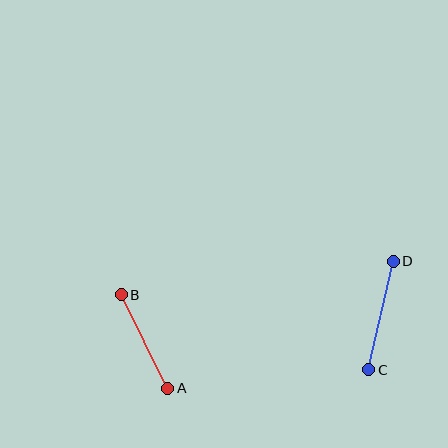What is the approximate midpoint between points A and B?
The midpoint is at approximately (145, 342) pixels.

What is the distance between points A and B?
The distance is approximately 105 pixels.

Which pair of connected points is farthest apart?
Points C and D are farthest apart.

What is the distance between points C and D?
The distance is approximately 111 pixels.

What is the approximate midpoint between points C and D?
The midpoint is at approximately (381, 316) pixels.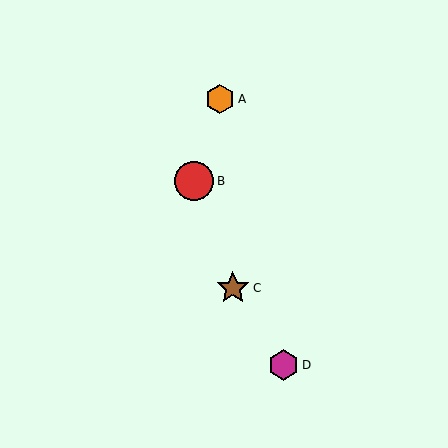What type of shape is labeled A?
Shape A is an orange hexagon.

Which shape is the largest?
The red circle (labeled B) is the largest.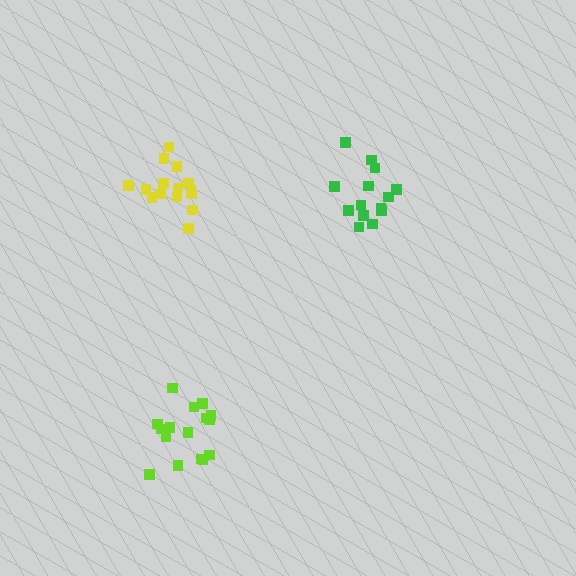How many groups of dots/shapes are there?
There are 3 groups.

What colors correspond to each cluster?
The clusters are colored: green, yellow, lime.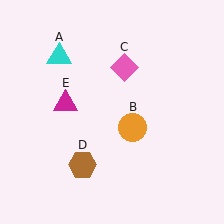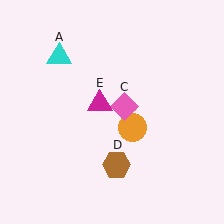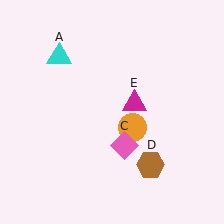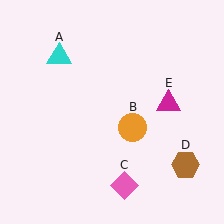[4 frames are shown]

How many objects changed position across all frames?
3 objects changed position: pink diamond (object C), brown hexagon (object D), magenta triangle (object E).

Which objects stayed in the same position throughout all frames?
Cyan triangle (object A) and orange circle (object B) remained stationary.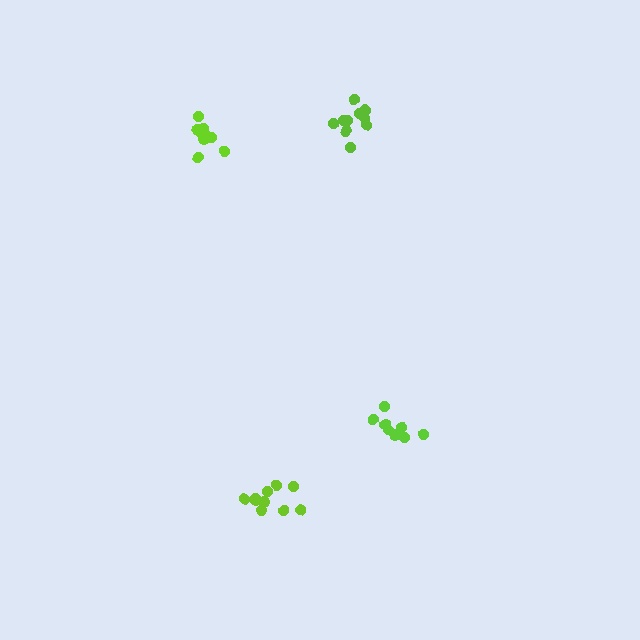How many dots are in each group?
Group 1: 11 dots, Group 2: 9 dots, Group 3: 10 dots, Group 4: 8 dots (38 total).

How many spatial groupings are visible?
There are 4 spatial groupings.